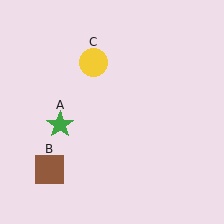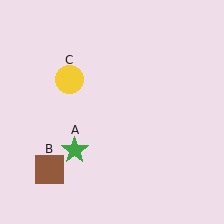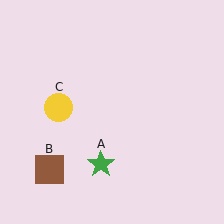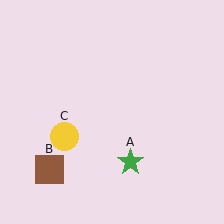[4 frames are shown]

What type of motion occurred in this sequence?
The green star (object A), yellow circle (object C) rotated counterclockwise around the center of the scene.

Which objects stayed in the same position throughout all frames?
Brown square (object B) remained stationary.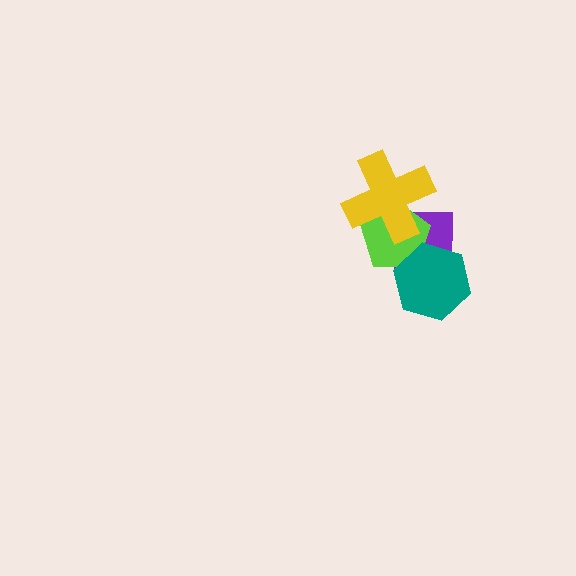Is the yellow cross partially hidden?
No, no other shape covers it.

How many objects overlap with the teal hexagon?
2 objects overlap with the teal hexagon.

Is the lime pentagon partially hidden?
Yes, it is partially covered by another shape.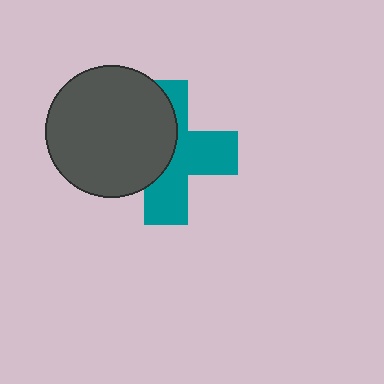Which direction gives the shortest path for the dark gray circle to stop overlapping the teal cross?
Moving left gives the shortest separation.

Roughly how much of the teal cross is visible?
About half of it is visible (roughly 54%).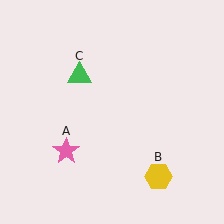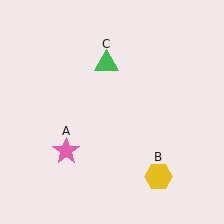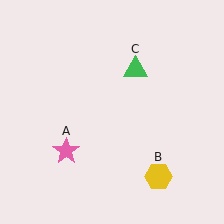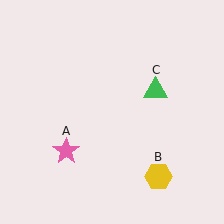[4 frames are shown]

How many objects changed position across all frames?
1 object changed position: green triangle (object C).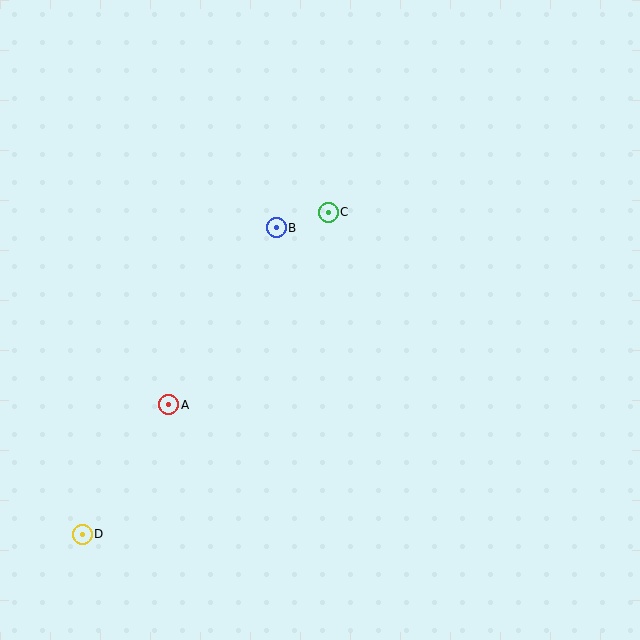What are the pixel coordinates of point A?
Point A is at (169, 405).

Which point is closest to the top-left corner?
Point B is closest to the top-left corner.